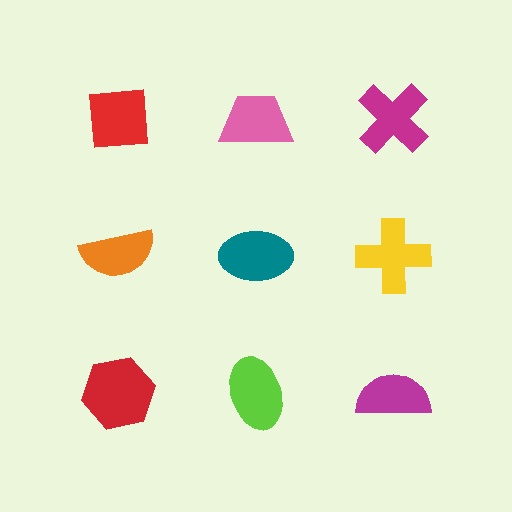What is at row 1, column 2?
A pink trapezoid.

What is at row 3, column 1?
A red hexagon.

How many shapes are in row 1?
3 shapes.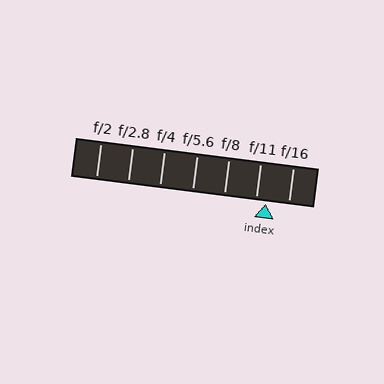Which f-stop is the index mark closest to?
The index mark is closest to f/11.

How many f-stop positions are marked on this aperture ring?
There are 7 f-stop positions marked.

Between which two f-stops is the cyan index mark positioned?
The index mark is between f/11 and f/16.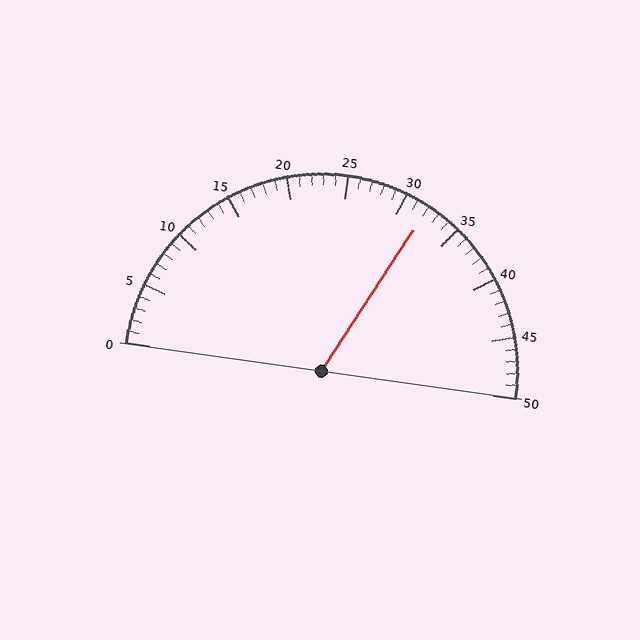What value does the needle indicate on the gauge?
The needle indicates approximately 32.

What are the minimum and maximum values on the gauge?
The gauge ranges from 0 to 50.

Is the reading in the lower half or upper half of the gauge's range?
The reading is in the upper half of the range (0 to 50).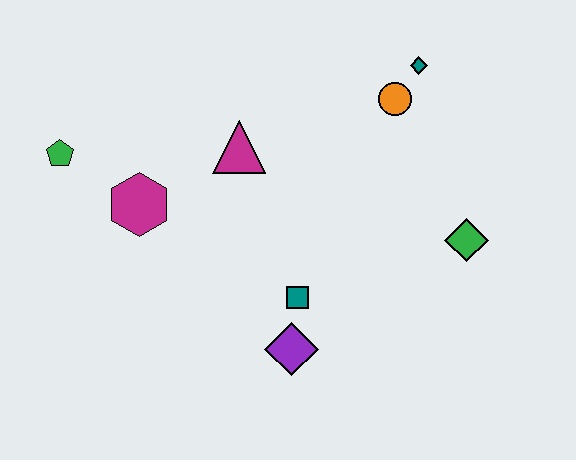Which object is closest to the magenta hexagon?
The green pentagon is closest to the magenta hexagon.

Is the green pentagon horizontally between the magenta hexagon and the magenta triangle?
No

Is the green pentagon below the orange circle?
Yes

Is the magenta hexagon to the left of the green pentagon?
No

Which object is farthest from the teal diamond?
The green pentagon is farthest from the teal diamond.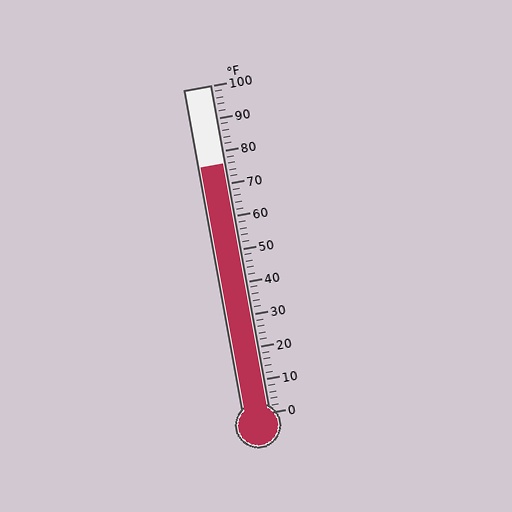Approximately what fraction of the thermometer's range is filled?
The thermometer is filled to approximately 75% of its range.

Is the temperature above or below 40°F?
The temperature is above 40°F.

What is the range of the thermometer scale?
The thermometer scale ranges from 0°F to 100°F.